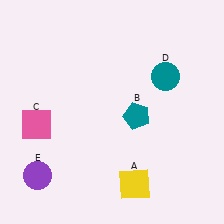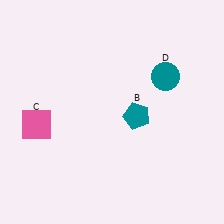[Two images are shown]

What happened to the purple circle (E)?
The purple circle (E) was removed in Image 2. It was in the bottom-left area of Image 1.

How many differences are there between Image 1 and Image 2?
There are 2 differences between the two images.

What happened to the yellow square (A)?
The yellow square (A) was removed in Image 2. It was in the bottom-right area of Image 1.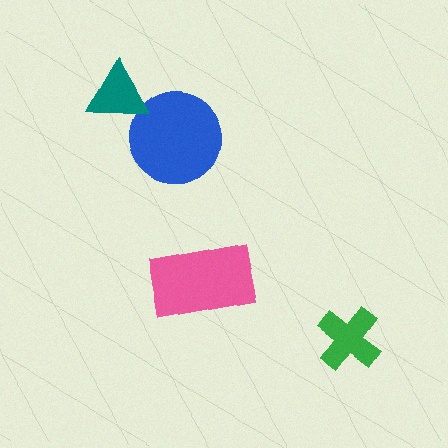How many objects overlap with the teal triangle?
1 object overlaps with the teal triangle.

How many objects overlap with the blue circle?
1 object overlaps with the blue circle.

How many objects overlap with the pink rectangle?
0 objects overlap with the pink rectangle.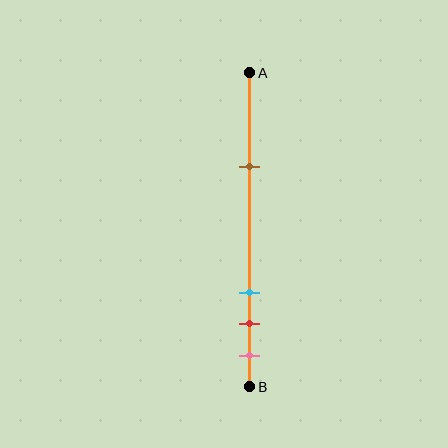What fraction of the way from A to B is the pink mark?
The pink mark is approximately 90% (0.9) of the way from A to B.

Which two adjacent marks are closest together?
The red and pink marks are the closest adjacent pair.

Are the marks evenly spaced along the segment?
No, the marks are not evenly spaced.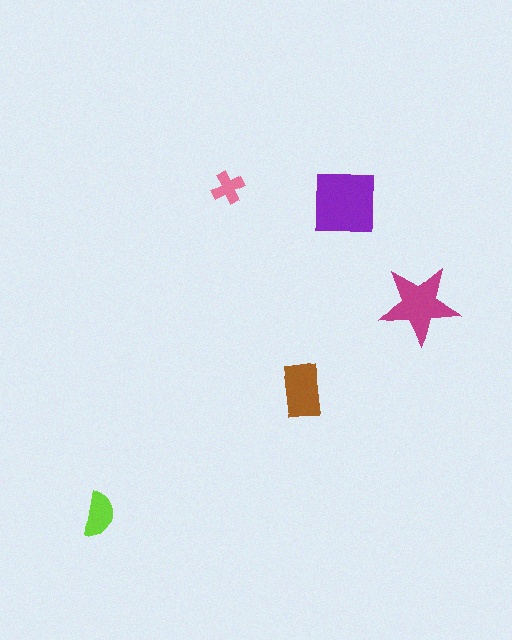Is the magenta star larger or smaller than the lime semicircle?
Larger.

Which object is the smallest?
The pink cross.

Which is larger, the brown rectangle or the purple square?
The purple square.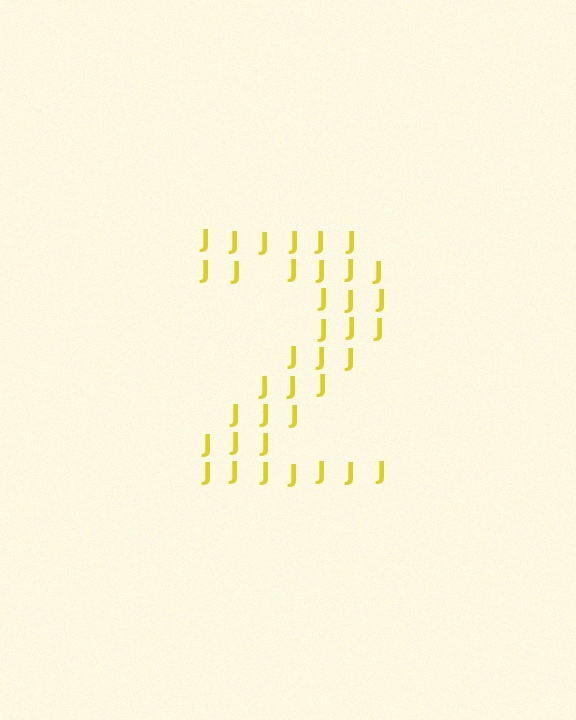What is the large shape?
The large shape is the digit 2.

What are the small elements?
The small elements are letter J's.